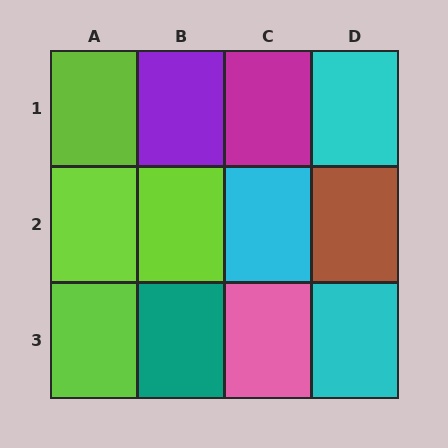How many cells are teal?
1 cell is teal.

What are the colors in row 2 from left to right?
Lime, lime, cyan, brown.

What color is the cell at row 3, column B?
Teal.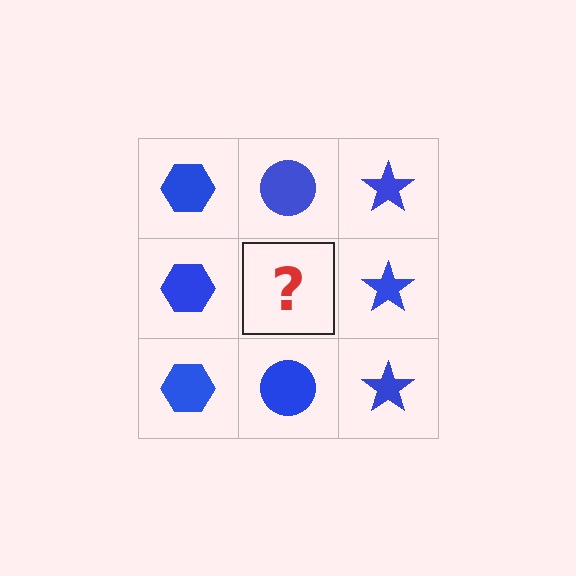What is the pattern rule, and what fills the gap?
The rule is that each column has a consistent shape. The gap should be filled with a blue circle.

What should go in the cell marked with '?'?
The missing cell should contain a blue circle.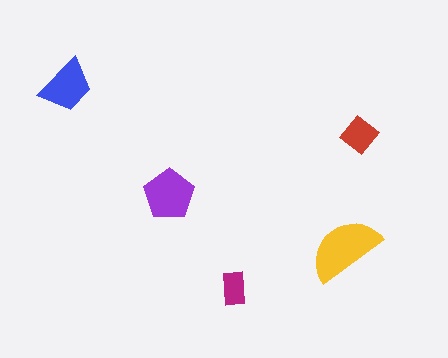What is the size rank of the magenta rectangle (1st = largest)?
5th.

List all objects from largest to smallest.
The yellow semicircle, the purple pentagon, the blue trapezoid, the red diamond, the magenta rectangle.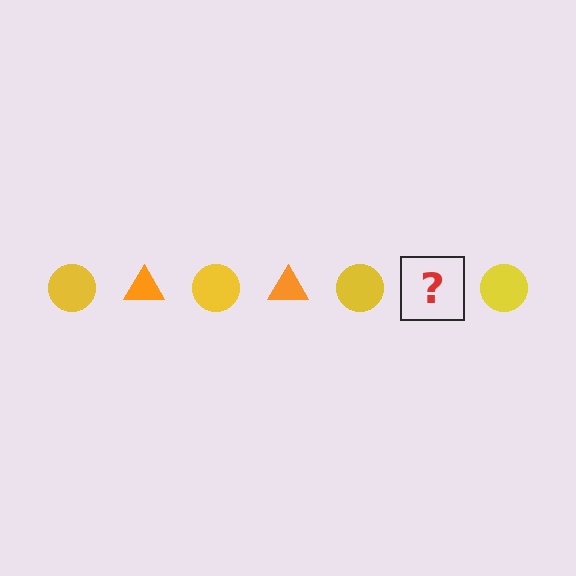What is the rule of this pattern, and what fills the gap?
The rule is that the pattern alternates between yellow circle and orange triangle. The gap should be filled with an orange triangle.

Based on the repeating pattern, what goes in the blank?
The blank should be an orange triangle.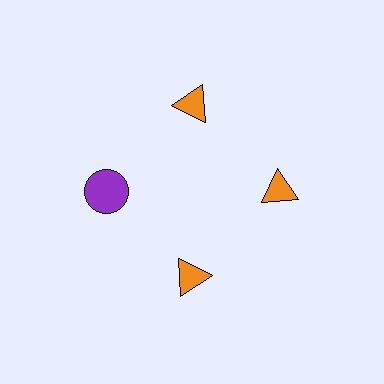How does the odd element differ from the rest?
It differs in both color (purple instead of orange) and shape (circle instead of triangle).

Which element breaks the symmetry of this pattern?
The purple circle at roughly the 9 o'clock position breaks the symmetry. All other shapes are orange triangles.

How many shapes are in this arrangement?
There are 4 shapes arranged in a ring pattern.